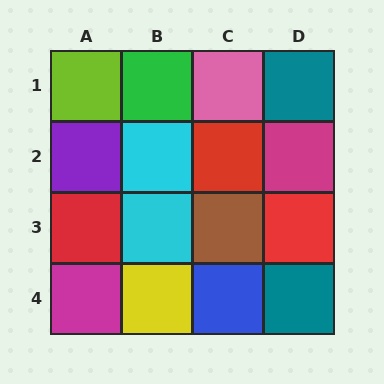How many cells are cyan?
2 cells are cyan.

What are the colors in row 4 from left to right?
Magenta, yellow, blue, teal.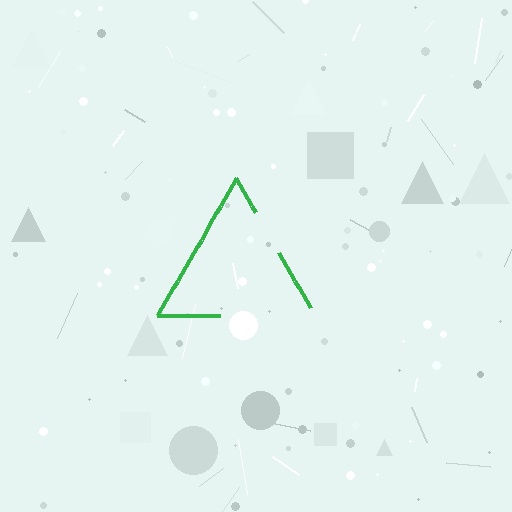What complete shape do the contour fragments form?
The contour fragments form a triangle.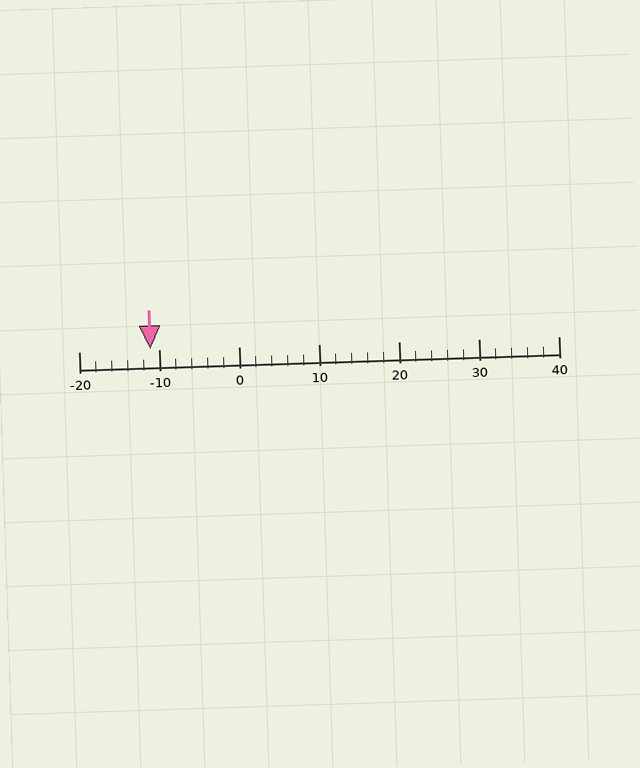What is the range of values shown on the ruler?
The ruler shows values from -20 to 40.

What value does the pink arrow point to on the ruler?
The pink arrow points to approximately -11.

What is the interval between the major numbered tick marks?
The major tick marks are spaced 10 units apart.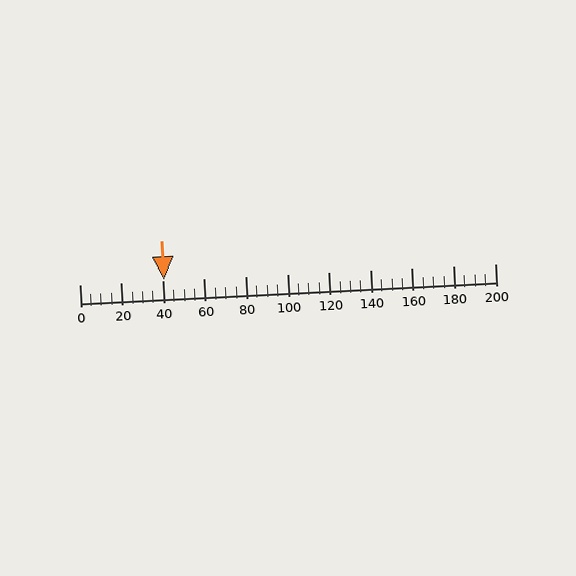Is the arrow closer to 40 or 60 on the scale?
The arrow is closer to 40.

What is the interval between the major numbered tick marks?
The major tick marks are spaced 20 units apart.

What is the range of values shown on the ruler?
The ruler shows values from 0 to 200.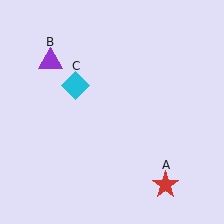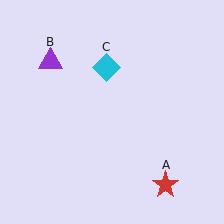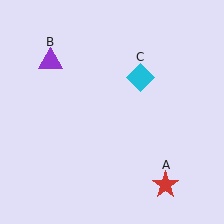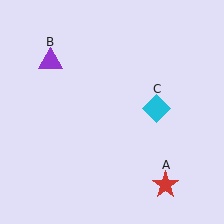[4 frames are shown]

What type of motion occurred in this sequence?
The cyan diamond (object C) rotated clockwise around the center of the scene.